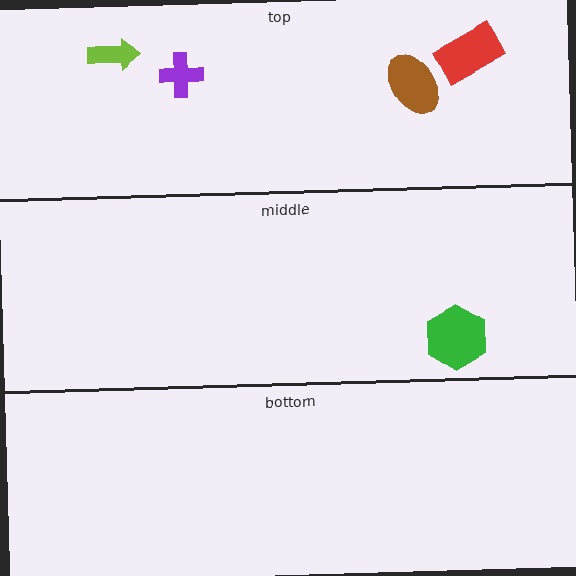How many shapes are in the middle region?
1.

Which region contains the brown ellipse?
The top region.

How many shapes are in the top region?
4.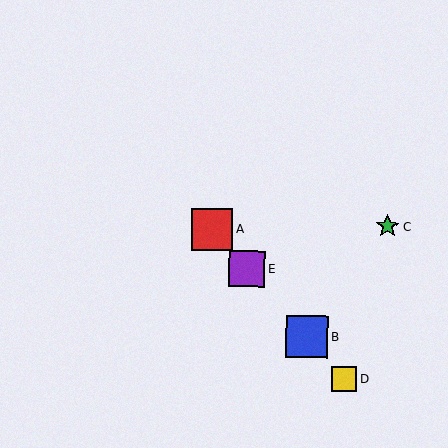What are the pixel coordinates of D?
Object D is at (344, 379).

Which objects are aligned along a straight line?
Objects A, B, D, E are aligned along a straight line.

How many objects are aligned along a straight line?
4 objects (A, B, D, E) are aligned along a straight line.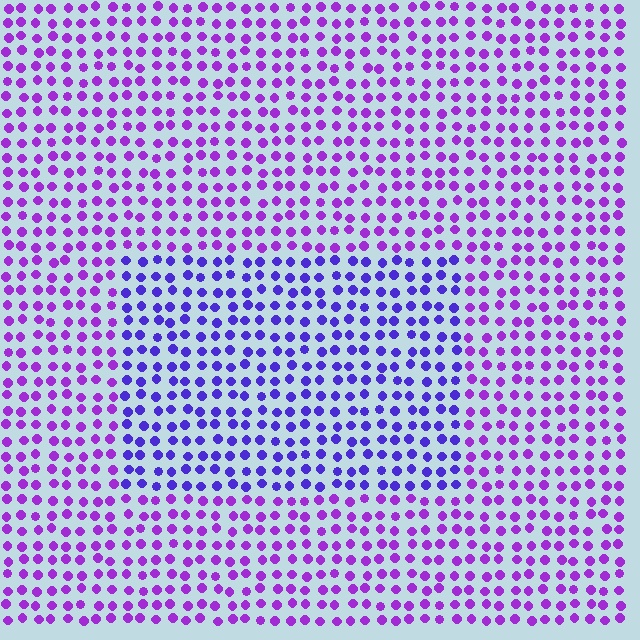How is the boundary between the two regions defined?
The boundary is defined purely by a slight shift in hue (about 31 degrees). Spacing, size, and orientation are identical on both sides.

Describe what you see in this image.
The image is filled with small purple elements in a uniform arrangement. A rectangle-shaped region is visible where the elements are tinted to a slightly different hue, forming a subtle color boundary.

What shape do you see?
I see a rectangle.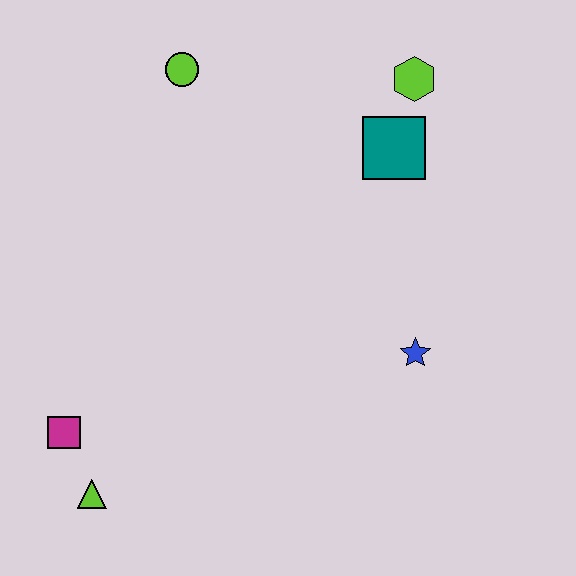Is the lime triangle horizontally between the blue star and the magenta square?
Yes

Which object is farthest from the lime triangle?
The lime hexagon is farthest from the lime triangle.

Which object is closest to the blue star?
The teal square is closest to the blue star.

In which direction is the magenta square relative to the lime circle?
The magenta square is below the lime circle.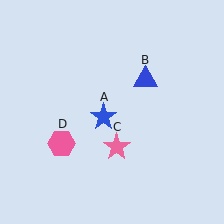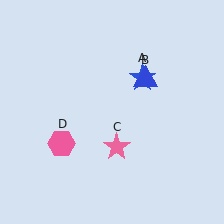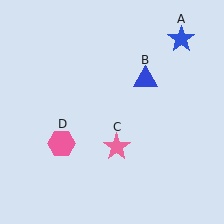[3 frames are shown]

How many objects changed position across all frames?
1 object changed position: blue star (object A).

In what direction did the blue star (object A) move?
The blue star (object A) moved up and to the right.